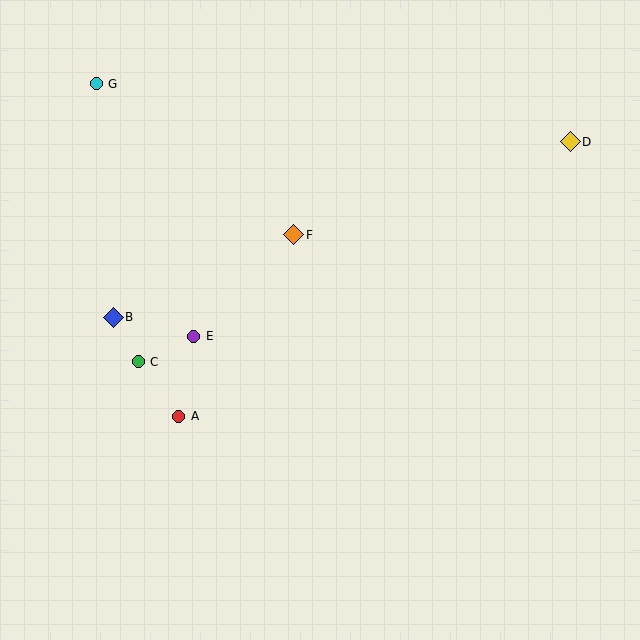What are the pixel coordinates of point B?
Point B is at (113, 317).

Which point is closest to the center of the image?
Point F at (294, 235) is closest to the center.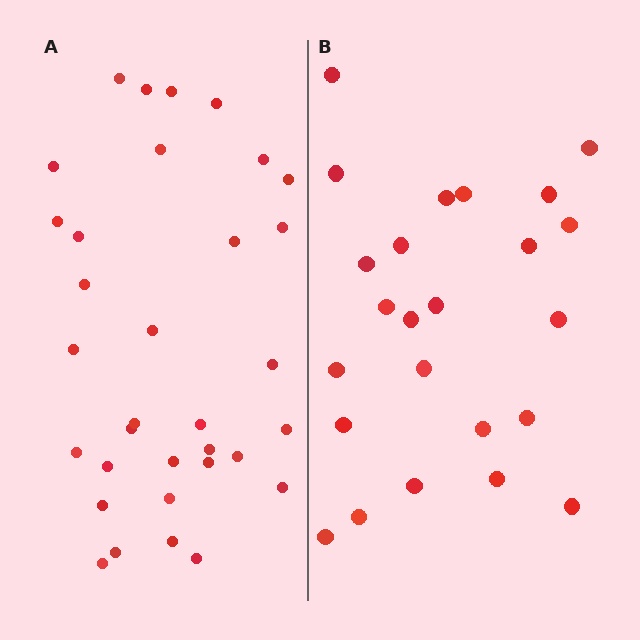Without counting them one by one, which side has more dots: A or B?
Region A (the left region) has more dots.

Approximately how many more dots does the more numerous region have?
Region A has roughly 8 or so more dots than region B.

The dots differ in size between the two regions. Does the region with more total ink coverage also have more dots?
No. Region B has more total ink coverage because its dots are larger, but region A actually contains more individual dots. Total area can be misleading — the number of items is what matters here.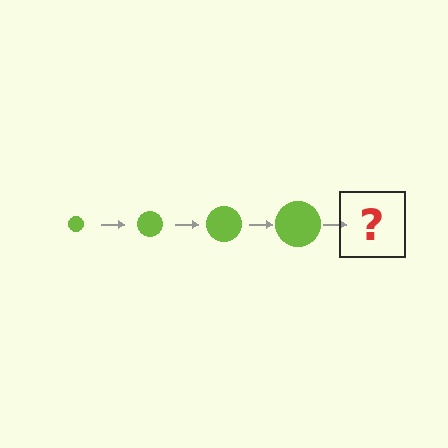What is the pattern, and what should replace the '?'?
The pattern is that the circle gets progressively larger each step. The '?' should be a lime circle, larger than the previous one.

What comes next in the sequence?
The next element should be a lime circle, larger than the previous one.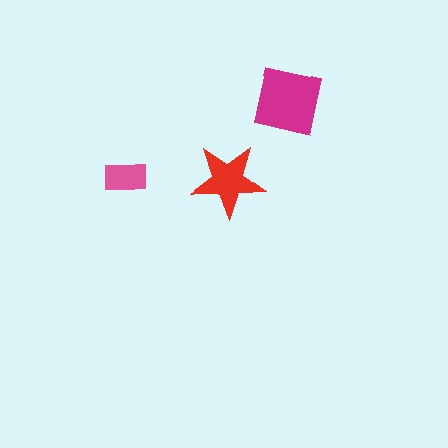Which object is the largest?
The magenta square.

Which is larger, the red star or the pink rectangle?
The red star.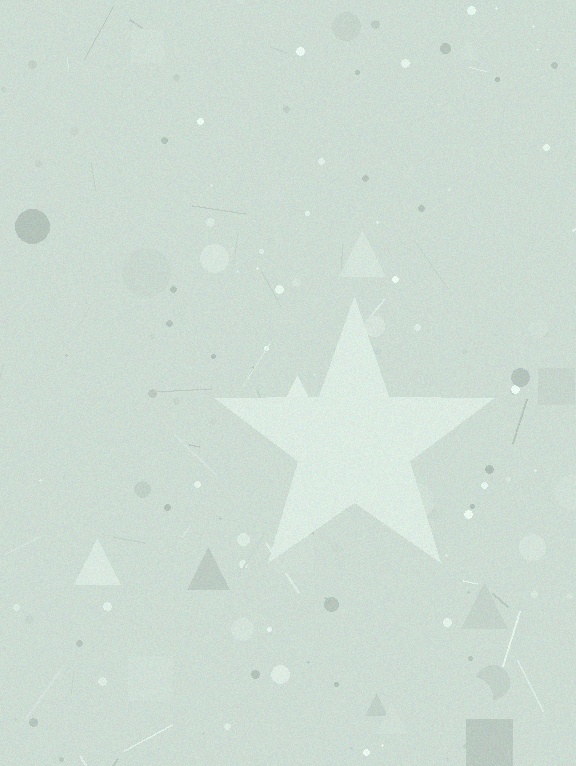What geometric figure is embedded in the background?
A star is embedded in the background.